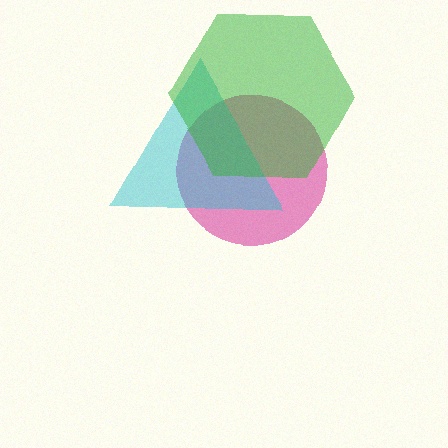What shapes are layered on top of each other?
The layered shapes are: a pink circle, a cyan triangle, a green hexagon.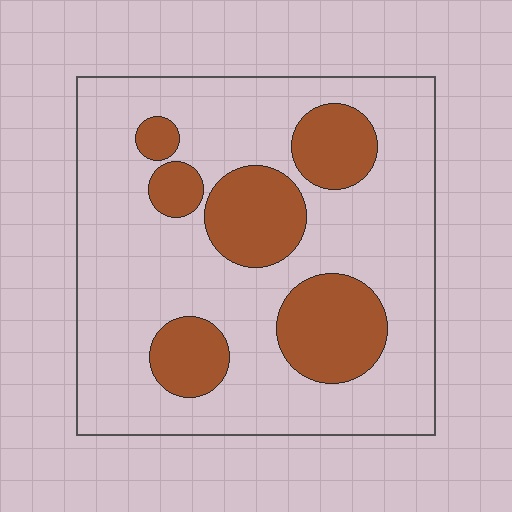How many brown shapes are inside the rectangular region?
6.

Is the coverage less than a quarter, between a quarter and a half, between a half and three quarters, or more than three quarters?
Between a quarter and a half.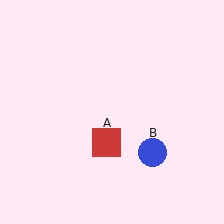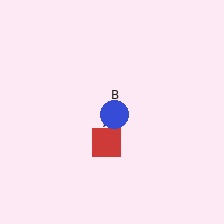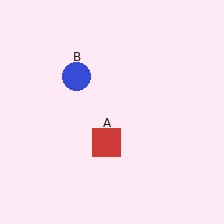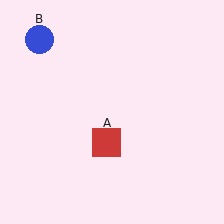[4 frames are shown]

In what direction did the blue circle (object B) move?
The blue circle (object B) moved up and to the left.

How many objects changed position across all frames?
1 object changed position: blue circle (object B).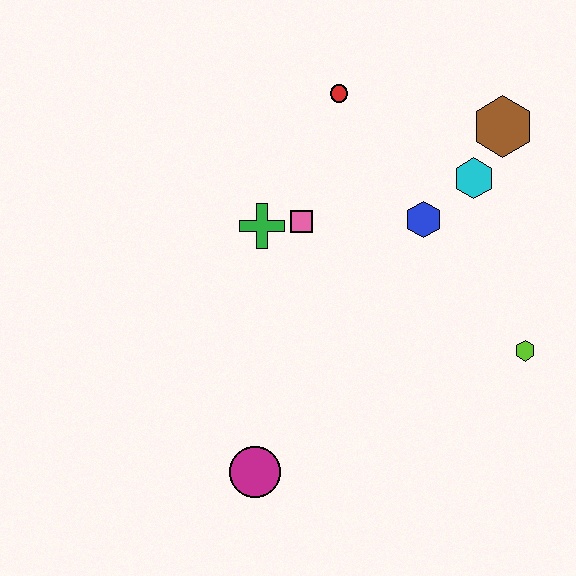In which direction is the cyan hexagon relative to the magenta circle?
The cyan hexagon is above the magenta circle.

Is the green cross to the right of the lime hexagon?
No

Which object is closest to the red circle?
The pink square is closest to the red circle.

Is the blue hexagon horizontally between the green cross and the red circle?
No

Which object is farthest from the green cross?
The lime hexagon is farthest from the green cross.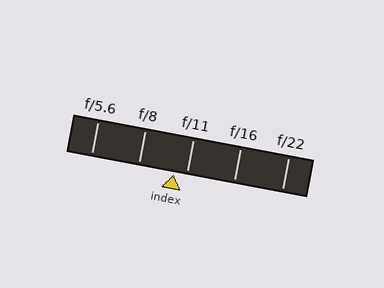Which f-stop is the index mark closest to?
The index mark is closest to f/11.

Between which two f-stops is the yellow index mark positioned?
The index mark is between f/8 and f/11.